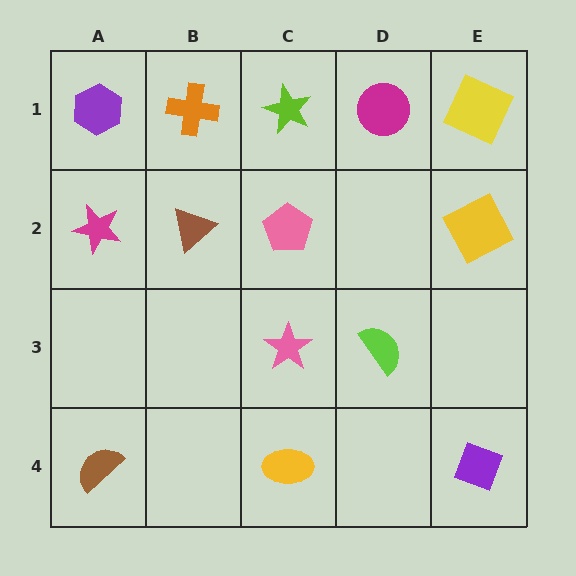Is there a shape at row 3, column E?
No, that cell is empty.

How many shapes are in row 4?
3 shapes.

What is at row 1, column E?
A yellow square.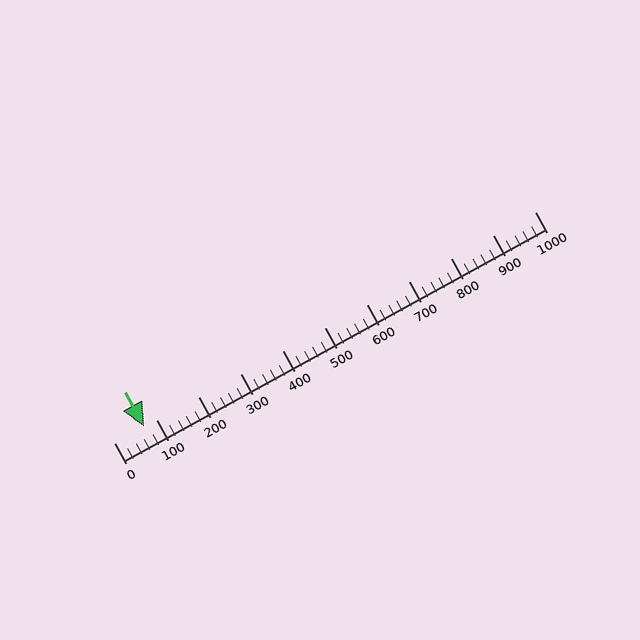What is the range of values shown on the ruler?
The ruler shows values from 0 to 1000.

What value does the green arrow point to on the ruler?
The green arrow points to approximately 72.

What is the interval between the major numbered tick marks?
The major tick marks are spaced 100 units apart.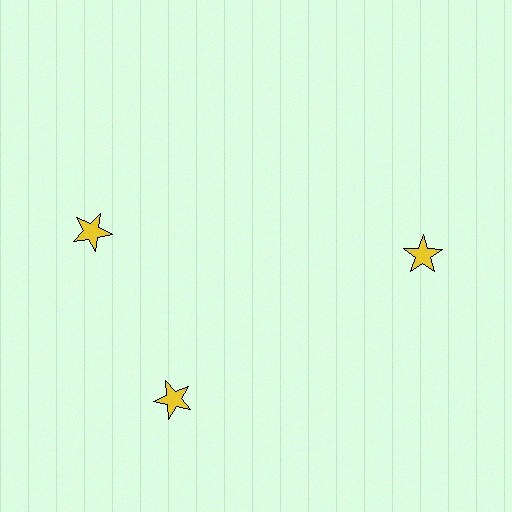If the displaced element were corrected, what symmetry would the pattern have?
It would have 3-fold rotational symmetry — the pattern would map onto itself every 120 degrees.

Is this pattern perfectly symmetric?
No. The 3 yellow stars are arranged in a ring, but one element near the 11 o'clock position is rotated out of alignment along the ring, breaking the 3-fold rotational symmetry.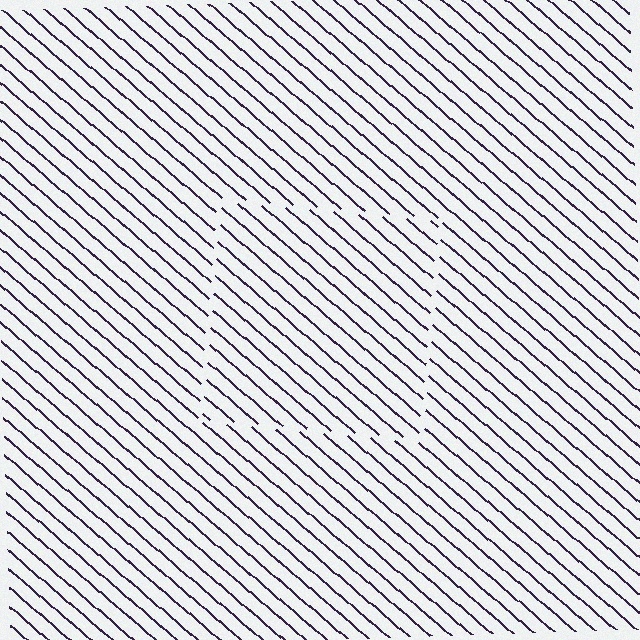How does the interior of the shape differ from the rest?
The interior of the shape contains the same grating, shifted by half a period — the contour is defined by the phase discontinuity where line-ends from the inner and outer gratings abut.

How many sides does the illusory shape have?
4 sides — the line-ends trace a square.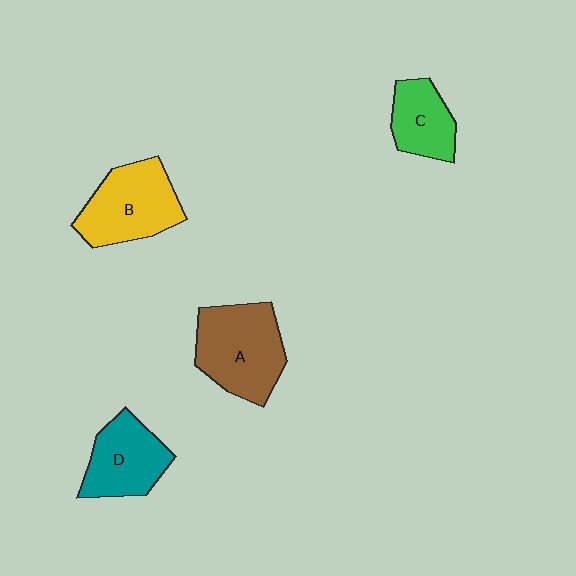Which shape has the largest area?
Shape A (brown).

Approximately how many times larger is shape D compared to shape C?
Approximately 1.3 times.